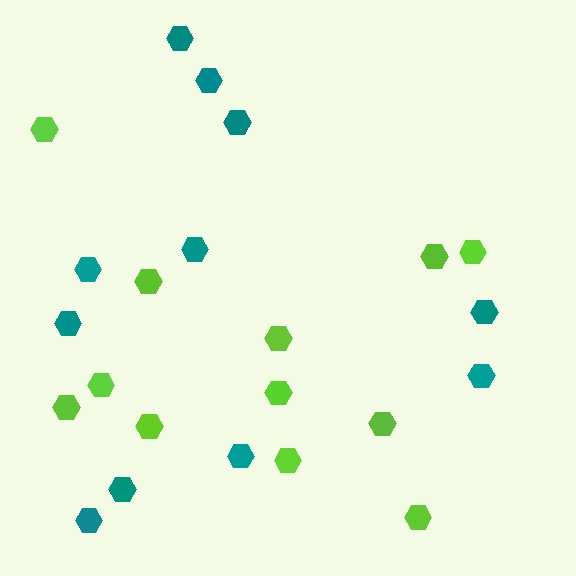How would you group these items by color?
There are 2 groups: one group of teal hexagons (11) and one group of lime hexagons (12).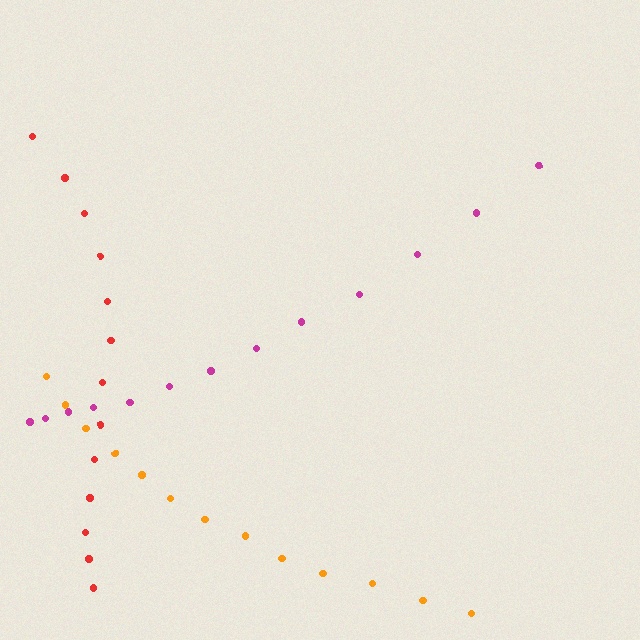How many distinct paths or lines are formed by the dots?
There are 3 distinct paths.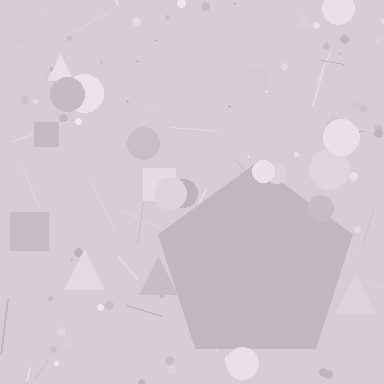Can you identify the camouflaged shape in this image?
The camouflaged shape is a pentagon.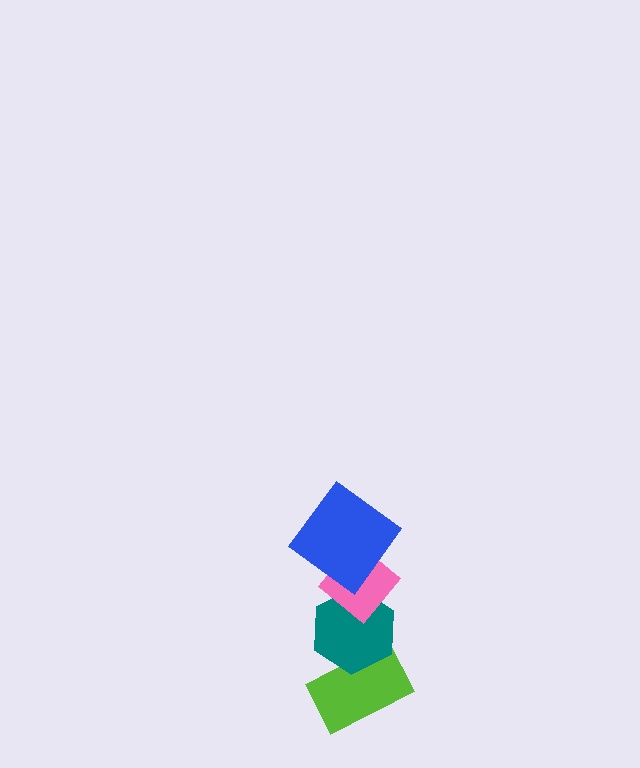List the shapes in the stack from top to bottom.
From top to bottom: the blue diamond, the pink diamond, the teal hexagon, the lime rectangle.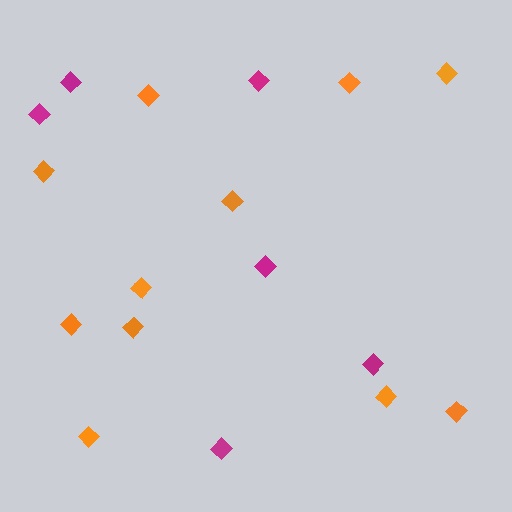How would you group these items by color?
There are 2 groups: one group of orange diamonds (11) and one group of magenta diamonds (6).